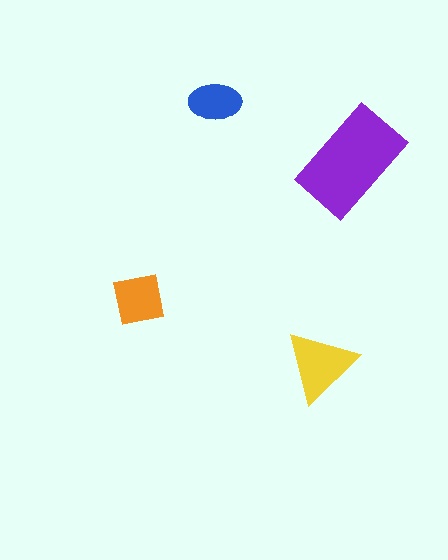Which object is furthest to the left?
The orange square is leftmost.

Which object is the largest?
The purple rectangle.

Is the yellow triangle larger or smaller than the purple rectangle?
Smaller.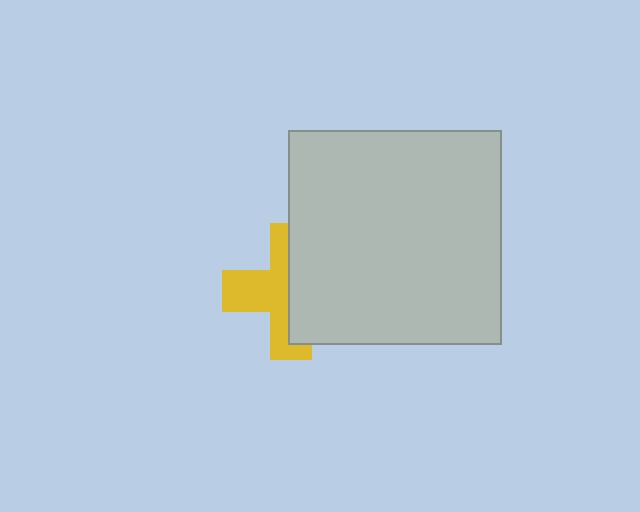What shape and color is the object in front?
The object in front is a light gray square.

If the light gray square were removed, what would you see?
You would see the complete yellow cross.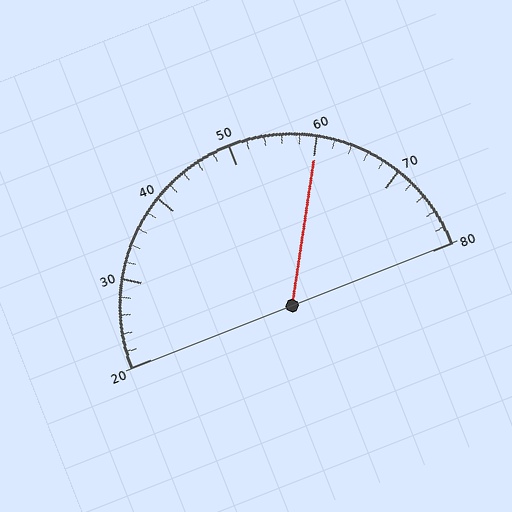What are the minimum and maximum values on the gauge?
The gauge ranges from 20 to 80.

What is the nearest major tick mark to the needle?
The nearest major tick mark is 60.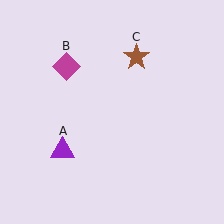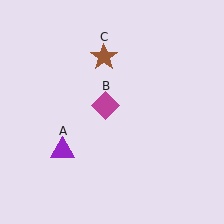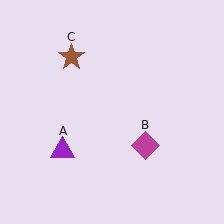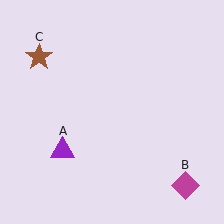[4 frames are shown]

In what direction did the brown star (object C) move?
The brown star (object C) moved left.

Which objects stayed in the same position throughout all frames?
Purple triangle (object A) remained stationary.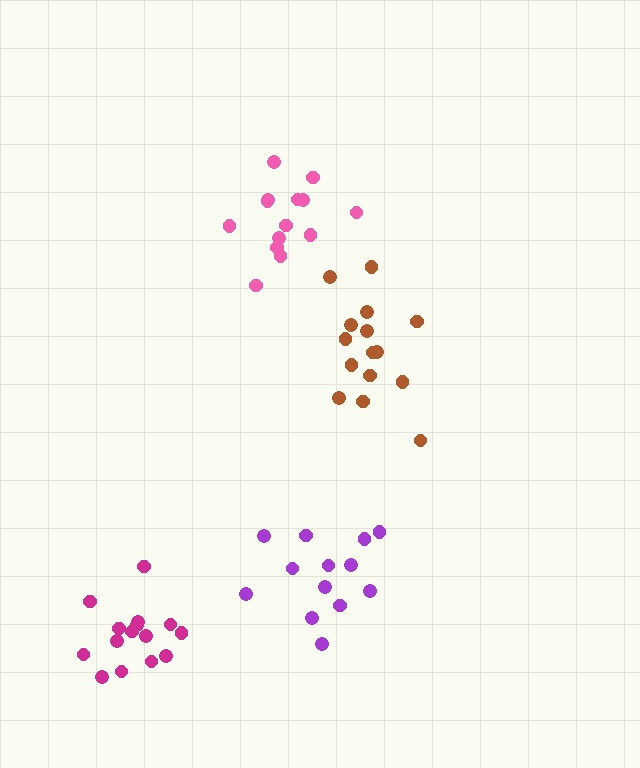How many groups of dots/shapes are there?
There are 4 groups.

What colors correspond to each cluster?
The clusters are colored: purple, brown, magenta, pink.